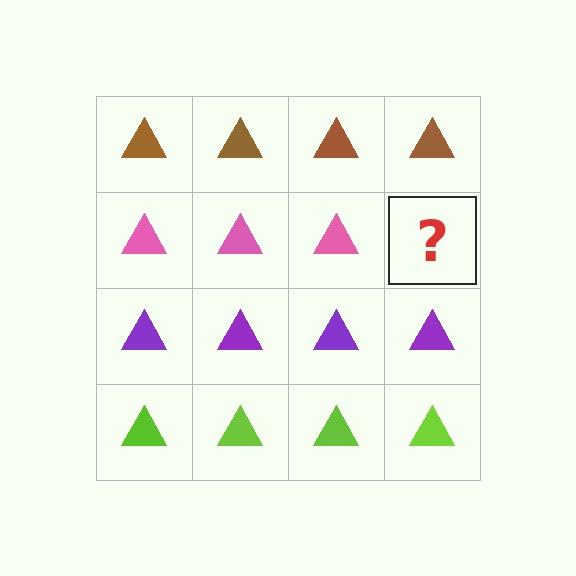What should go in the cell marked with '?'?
The missing cell should contain a pink triangle.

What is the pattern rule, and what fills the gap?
The rule is that each row has a consistent color. The gap should be filled with a pink triangle.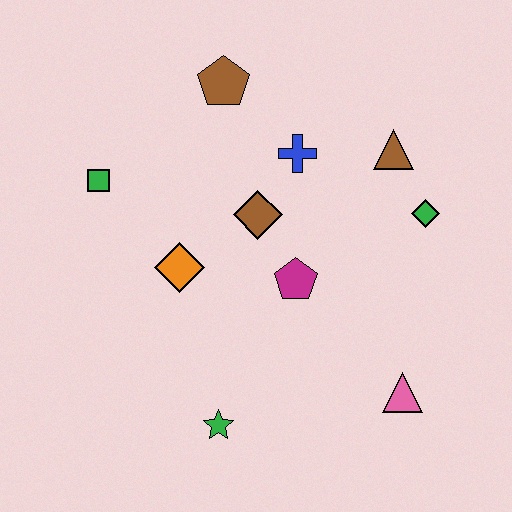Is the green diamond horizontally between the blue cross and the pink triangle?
No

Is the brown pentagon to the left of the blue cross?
Yes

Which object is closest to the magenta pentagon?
The brown diamond is closest to the magenta pentagon.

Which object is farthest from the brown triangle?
The green star is farthest from the brown triangle.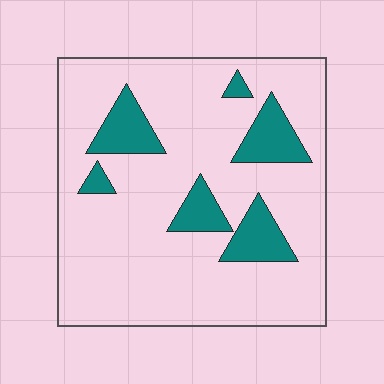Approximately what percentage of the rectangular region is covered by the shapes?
Approximately 15%.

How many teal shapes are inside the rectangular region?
6.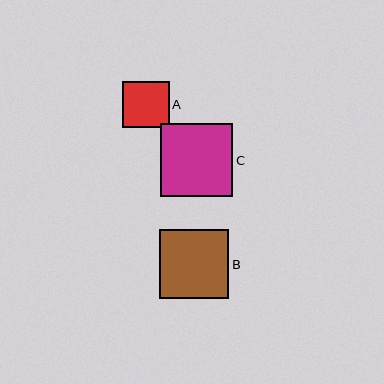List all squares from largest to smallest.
From largest to smallest: C, B, A.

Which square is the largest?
Square C is the largest with a size of approximately 72 pixels.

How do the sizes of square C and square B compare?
Square C and square B are approximately the same size.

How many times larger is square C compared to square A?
Square C is approximately 1.6 times the size of square A.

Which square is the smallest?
Square A is the smallest with a size of approximately 46 pixels.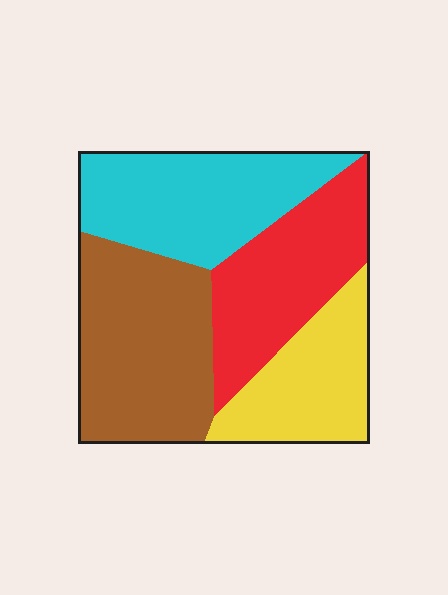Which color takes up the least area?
Yellow, at roughly 20%.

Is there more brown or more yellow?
Brown.